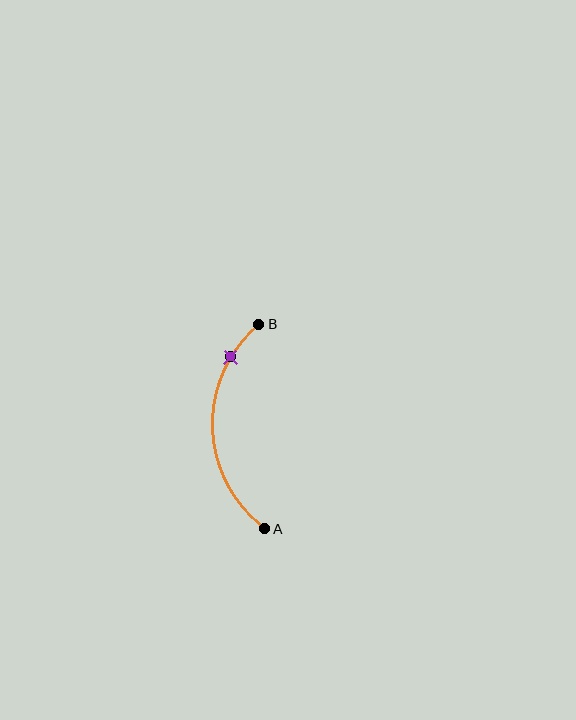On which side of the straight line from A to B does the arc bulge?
The arc bulges to the left of the straight line connecting A and B.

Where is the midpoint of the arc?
The arc midpoint is the point on the curve farthest from the straight line joining A and B. It sits to the left of that line.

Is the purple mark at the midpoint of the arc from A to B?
No. The purple mark lies on the arc but is closer to endpoint B. The arc midpoint would be at the point on the curve equidistant along the arc from both A and B.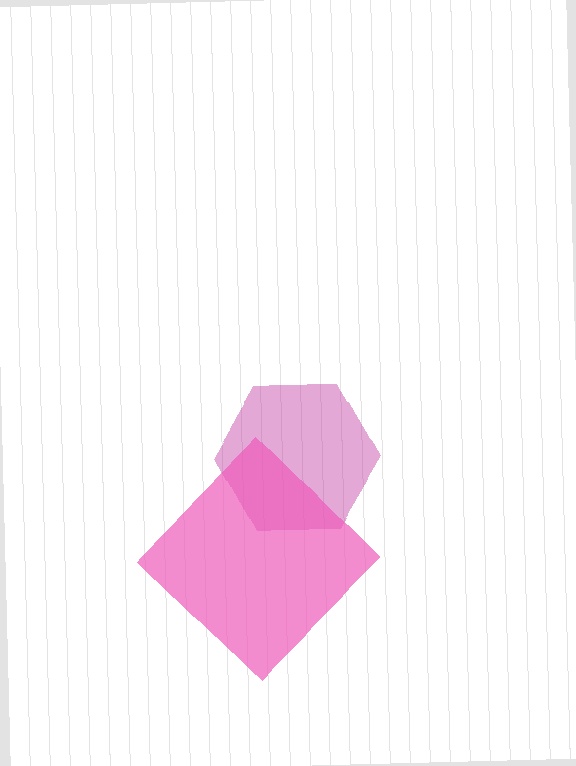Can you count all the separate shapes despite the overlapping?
Yes, there are 2 separate shapes.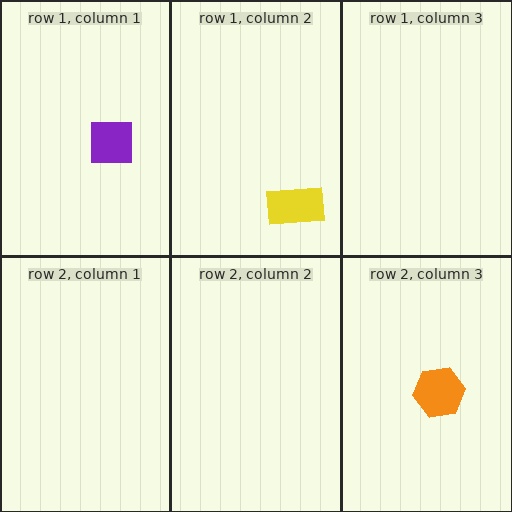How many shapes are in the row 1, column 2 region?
1.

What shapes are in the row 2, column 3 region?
The orange hexagon.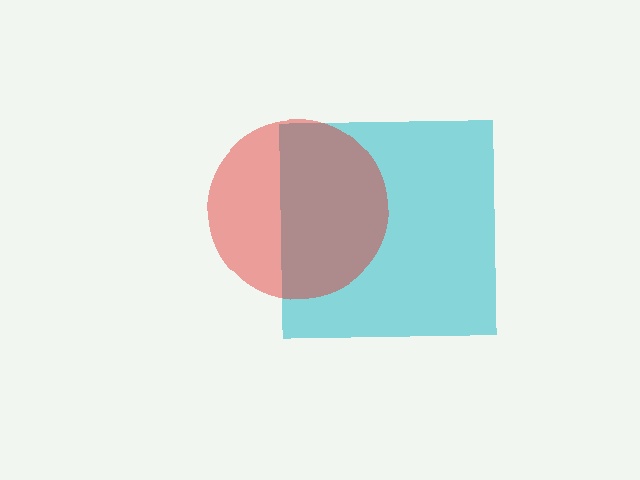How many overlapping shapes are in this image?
There are 2 overlapping shapes in the image.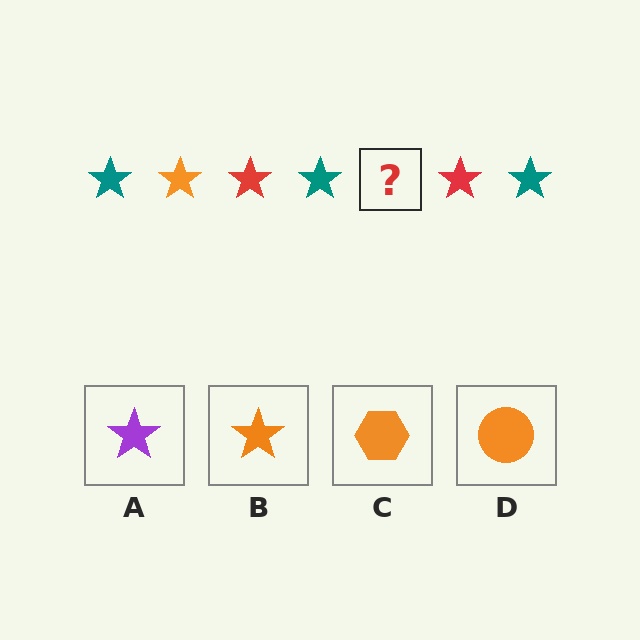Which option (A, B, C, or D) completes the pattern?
B.